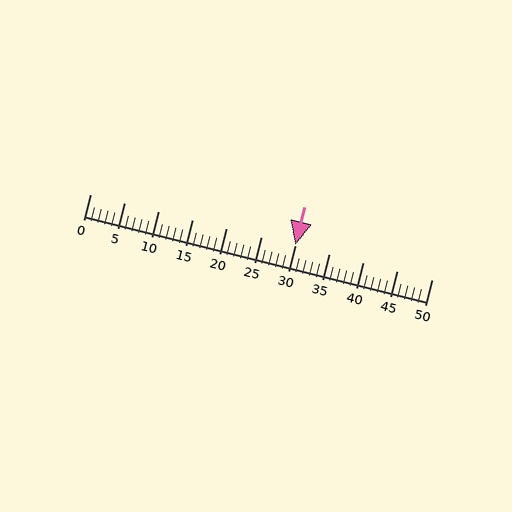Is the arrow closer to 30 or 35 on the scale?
The arrow is closer to 30.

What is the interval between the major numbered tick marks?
The major tick marks are spaced 5 units apart.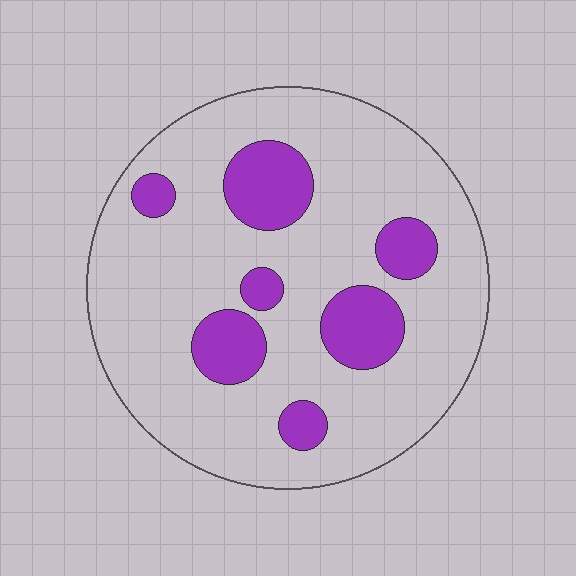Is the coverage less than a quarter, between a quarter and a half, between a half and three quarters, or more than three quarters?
Less than a quarter.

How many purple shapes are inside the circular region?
7.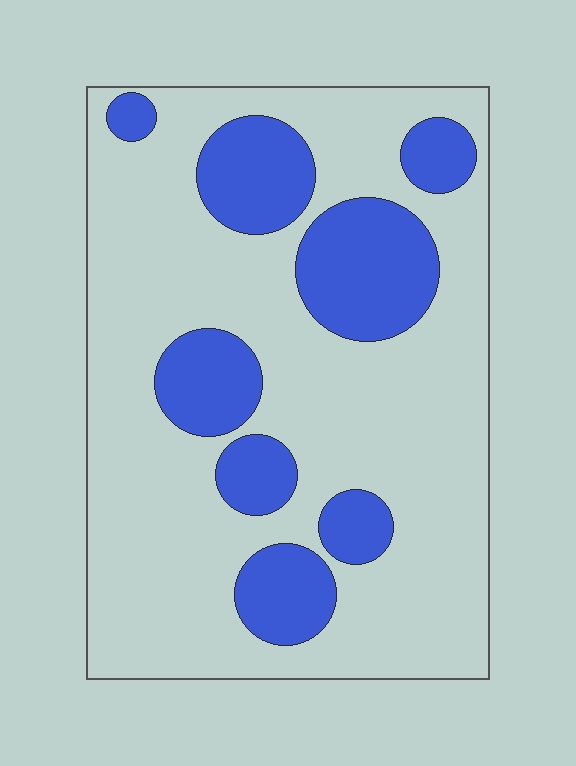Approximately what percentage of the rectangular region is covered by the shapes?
Approximately 25%.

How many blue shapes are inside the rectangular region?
8.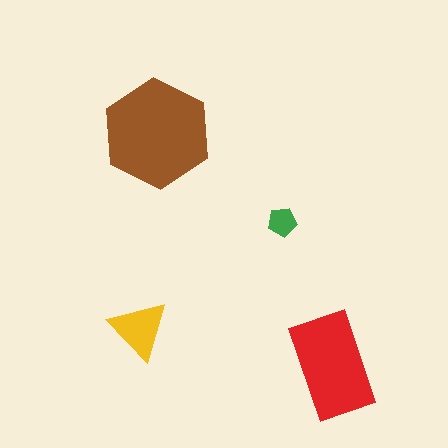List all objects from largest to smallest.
The brown hexagon, the red rectangle, the yellow triangle, the green pentagon.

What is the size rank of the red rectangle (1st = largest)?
2nd.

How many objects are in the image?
There are 4 objects in the image.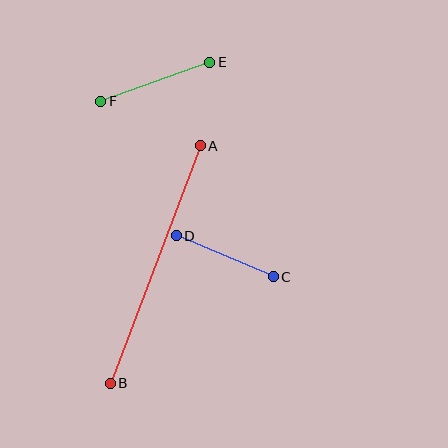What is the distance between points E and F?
The distance is approximately 116 pixels.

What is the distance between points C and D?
The distance is approximately 106 pixels.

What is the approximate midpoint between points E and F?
The midpoint is at approximately (155, 82) pixels.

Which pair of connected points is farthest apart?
Points A and B are farthest apart.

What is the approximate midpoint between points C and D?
The midpoint is at approximately (225, 256) pixels.